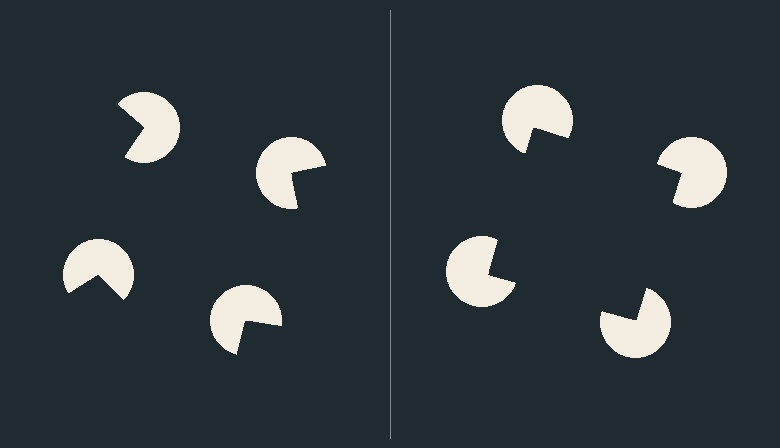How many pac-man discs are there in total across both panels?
8 — 4 on each side.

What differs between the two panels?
The pac-man discs are positioned identically on both sides; only the wedge orientations differ. On the right they align to a square; on the left they are misaligned.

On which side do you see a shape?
An illusory square appears on the right side. On the left side the wedge cuts are rotated, so no coherent shape forms.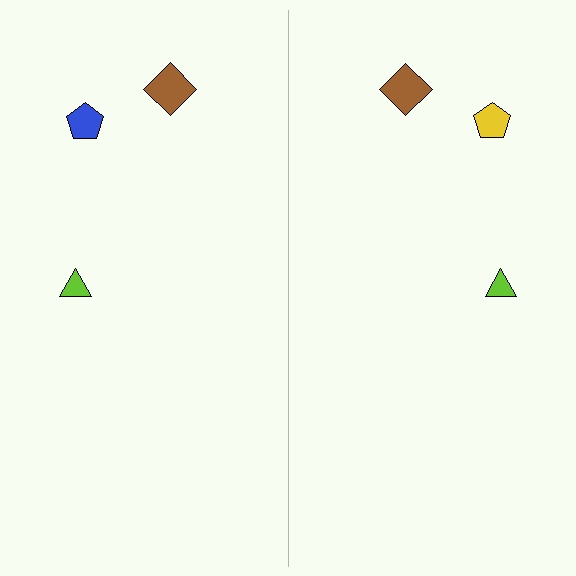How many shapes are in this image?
There are 6 shapes in this image.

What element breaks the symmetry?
The yellow pentagon on the right side breaks the symmetry — its mirror counterpart is blue.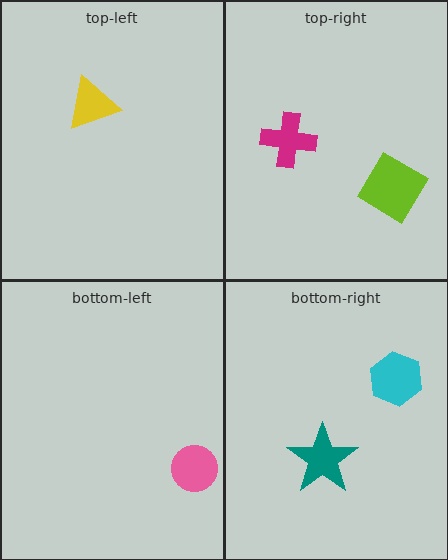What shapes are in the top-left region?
The yellow triangle.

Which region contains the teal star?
The bottom-right region.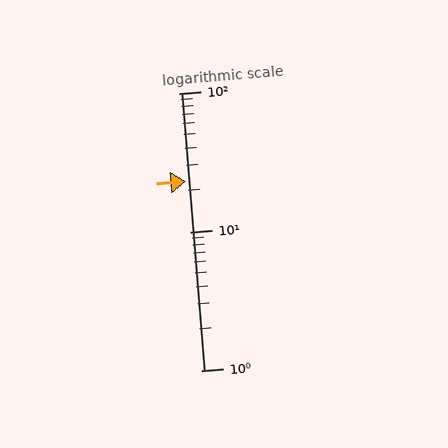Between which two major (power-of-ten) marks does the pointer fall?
The pointer is between 10 and 100.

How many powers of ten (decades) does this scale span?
The scale spans 2 decades, from 1 to 100.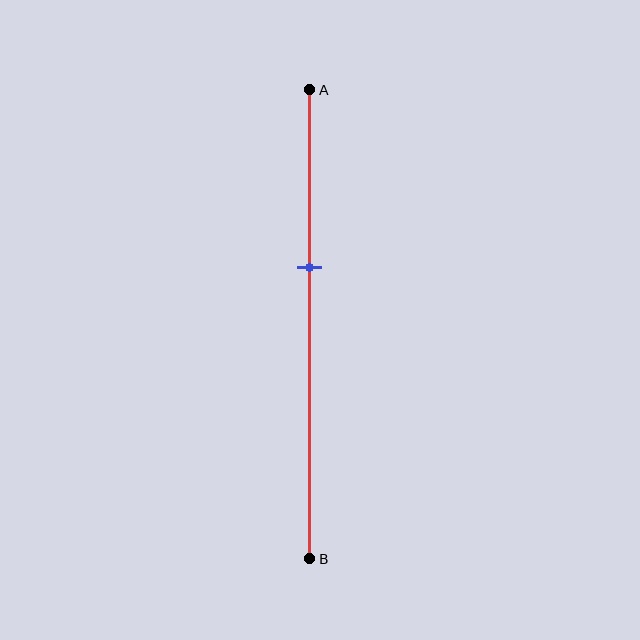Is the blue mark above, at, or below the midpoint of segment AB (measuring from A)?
The blue mark is above the midpoint of segment AB.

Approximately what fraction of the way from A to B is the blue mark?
The blue mark is approximately 40% of the way from A to B.